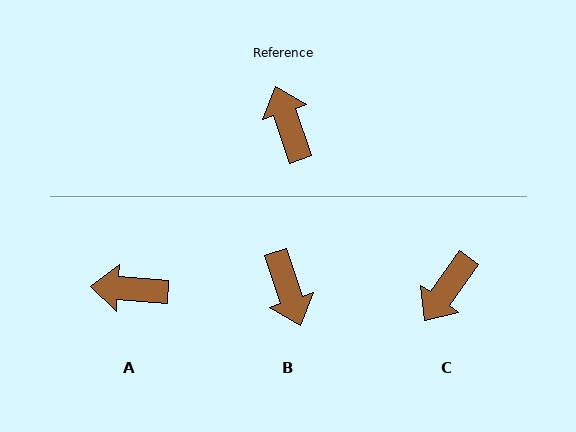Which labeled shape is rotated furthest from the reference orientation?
B, about 179 degrees away.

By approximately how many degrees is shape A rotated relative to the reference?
Approximately 67 degrees counter-clockwise.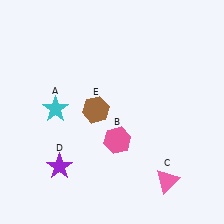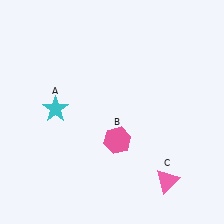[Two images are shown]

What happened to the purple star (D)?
The purple star (D) was removed in Image 2. It was in the bottom-left area of Image 1.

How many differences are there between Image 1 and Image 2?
There are 2 differences between the two images.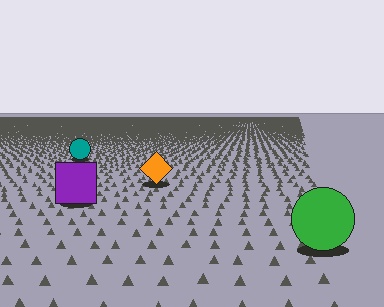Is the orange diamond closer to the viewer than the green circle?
No. The green circle is closer — you can tell from the texture gradient: the ground texture is coarser near it.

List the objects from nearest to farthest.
From nearest to farthest: the green circle, the purple square, the orange diamond, the teal circle.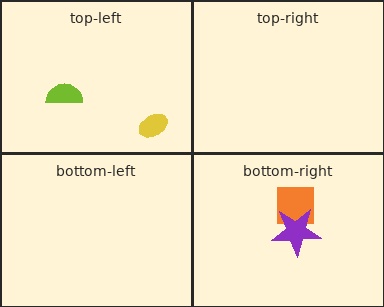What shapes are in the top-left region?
The yellow ellipse, the lime semicircle.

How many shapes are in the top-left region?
2.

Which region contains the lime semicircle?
The top-left region.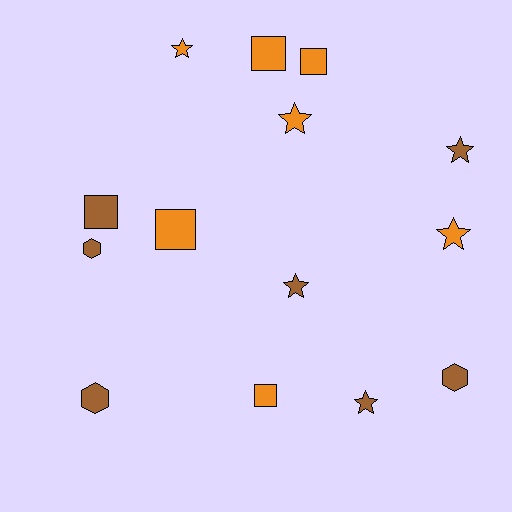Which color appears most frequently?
Brown, with 7 objects.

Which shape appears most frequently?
Star, with 6 objects.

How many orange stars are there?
There are 3 orange stars.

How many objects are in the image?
There are 14 objects.